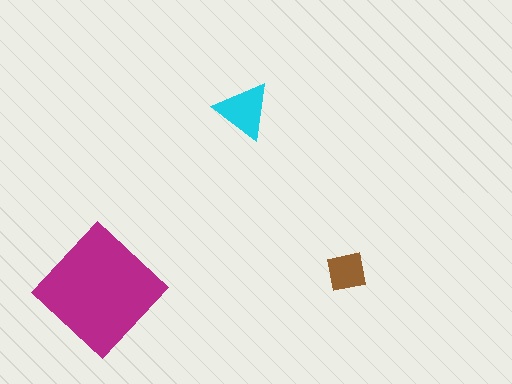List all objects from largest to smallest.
The magenta diamond, the cyan triangle, the brown square.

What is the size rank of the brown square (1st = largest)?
3rd.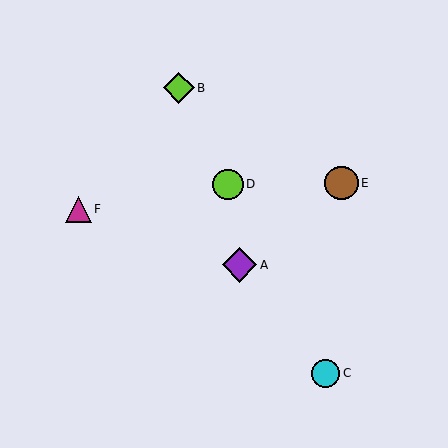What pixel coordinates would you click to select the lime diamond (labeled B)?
Click at (179, 88) to select the lime diamond B.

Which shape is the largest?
The purple diamond (labeled A) is the largest.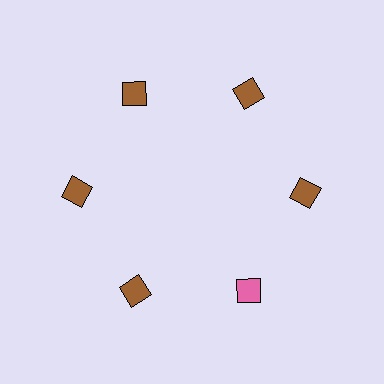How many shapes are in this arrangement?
There are 6 shapes arranged in a ring pattern.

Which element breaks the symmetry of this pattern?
The pink diamond at roughly the 5 o'clock position breaks the symmetry. All other shapes are brown diamonds.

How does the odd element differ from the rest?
It has a different color: pink instead of brown.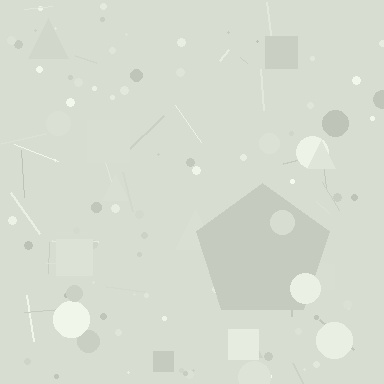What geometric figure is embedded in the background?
A pentagon is embedded in the background.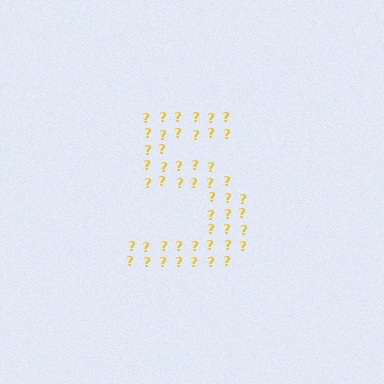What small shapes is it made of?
It is made of small question marks.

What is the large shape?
The large shape is the digit 5.